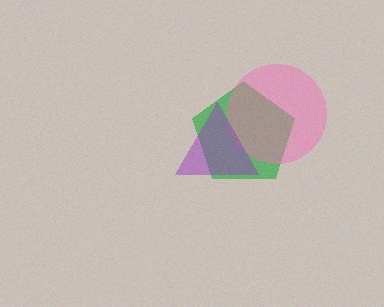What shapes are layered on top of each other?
The layered shapes are: a green pentagon, a pink circle, a purple triangle.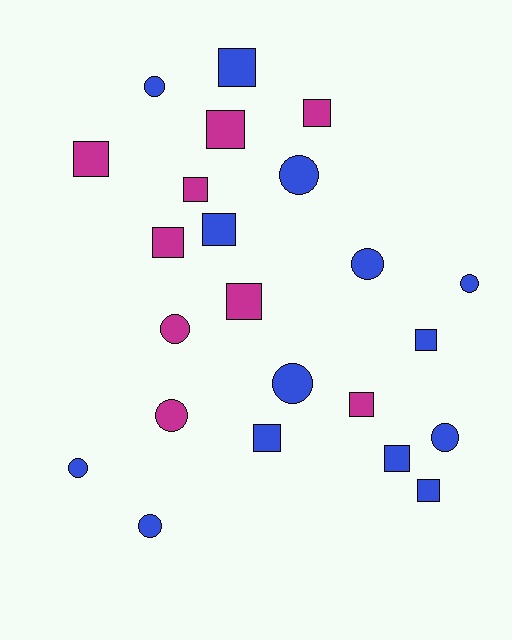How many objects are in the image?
There are 23 objects.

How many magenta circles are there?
There are 2 magenta circles.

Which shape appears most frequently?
Square, with 13 objects.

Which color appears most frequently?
Blue, with 14 objects.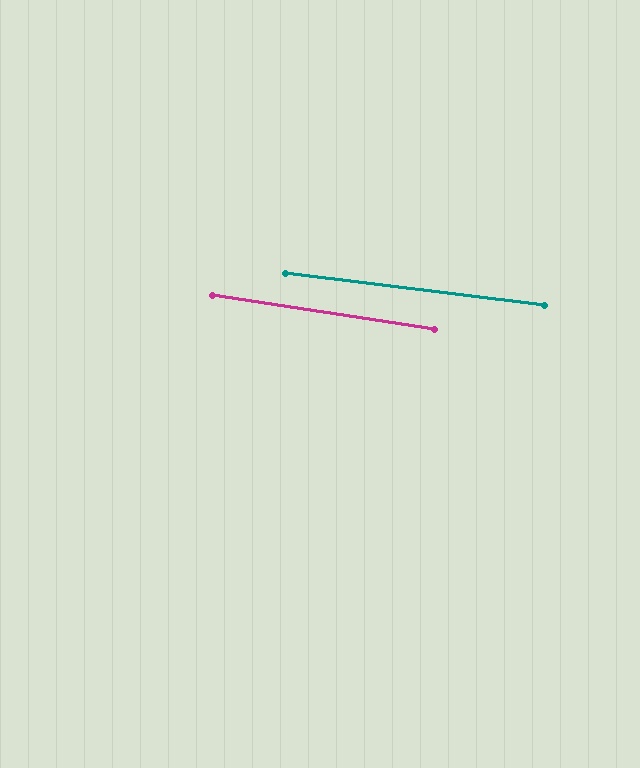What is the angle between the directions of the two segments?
Approximately 2 degrees.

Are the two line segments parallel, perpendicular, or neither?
Parallel — their directions differ by only 1.6°.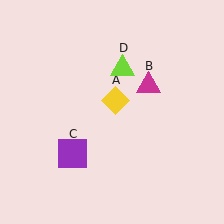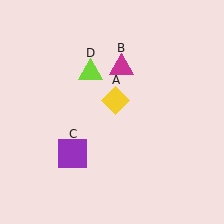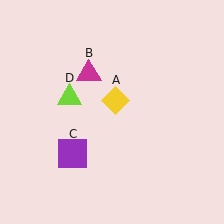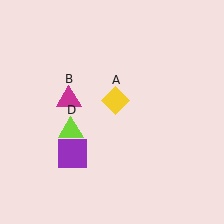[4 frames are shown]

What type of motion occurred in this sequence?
The magenta triangle (object B), lime triangle (object D) rotated counterclockwise around the center of the scene.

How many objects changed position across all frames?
2 objects changed position: magenta triangle (object B), lime triangle (object D).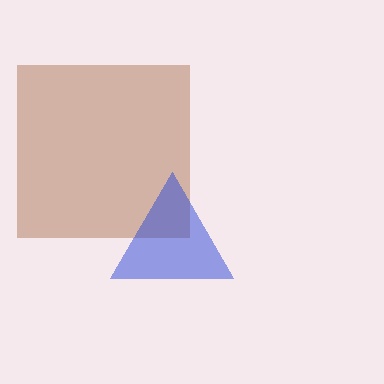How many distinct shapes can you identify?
There are 2 distinct shapes: a brown square, a blue triangle.